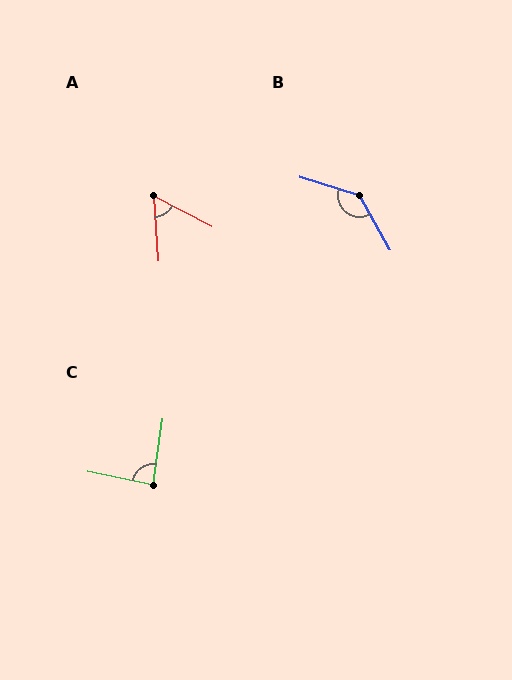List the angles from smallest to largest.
A (59°), C (86°), B (136°).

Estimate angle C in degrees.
Approximately 86 degrees.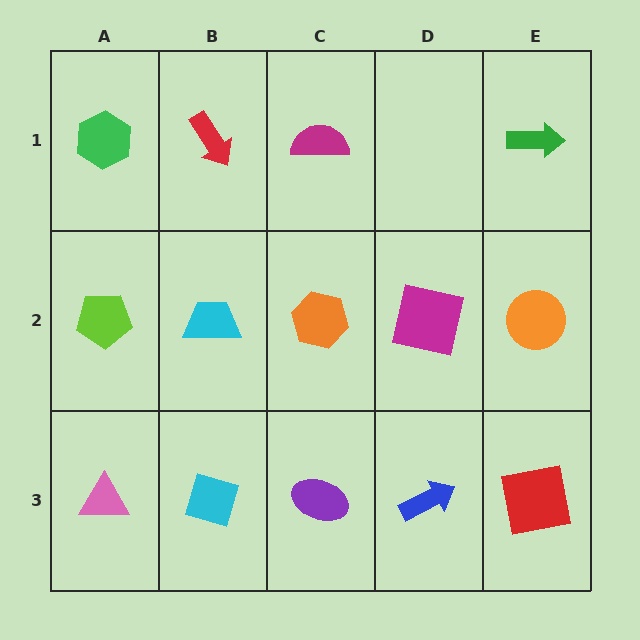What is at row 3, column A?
A pink triangle.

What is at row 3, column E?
A red square.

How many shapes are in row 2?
5 shapes.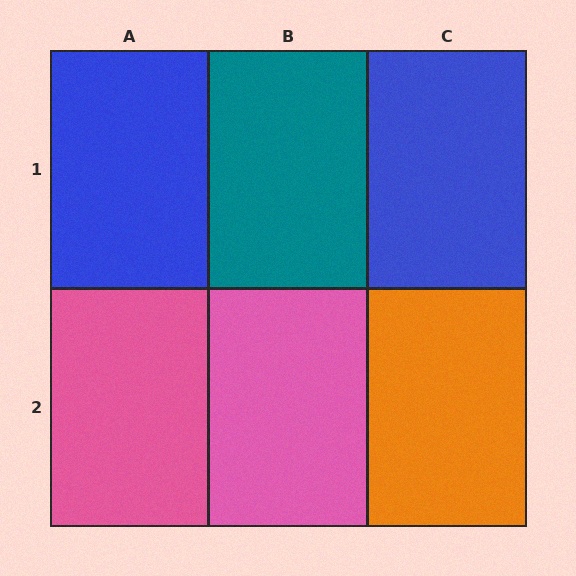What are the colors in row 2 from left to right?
Pink, pink, orange.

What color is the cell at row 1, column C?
Blue.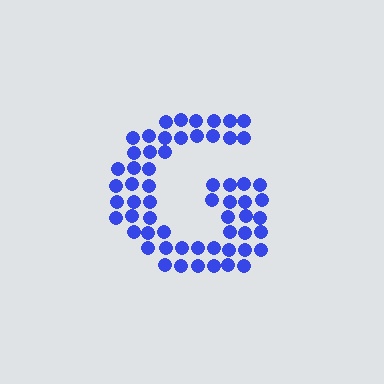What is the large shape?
The large shape is the letter G.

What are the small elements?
The small elements are circles.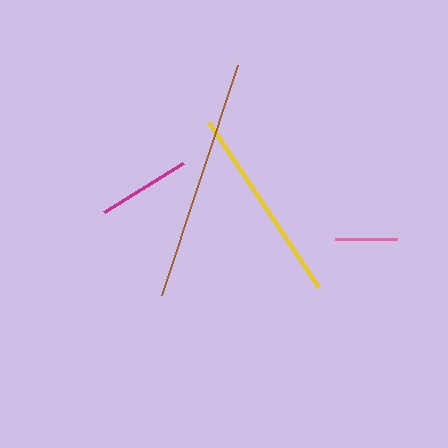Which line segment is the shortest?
The pink line is the shortest at approximately 62 pixels.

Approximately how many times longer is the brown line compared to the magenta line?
The brown line is approximately 2.6 times the length of the magenta line.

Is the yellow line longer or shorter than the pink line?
The yellow line is longer than the pink line.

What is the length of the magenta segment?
The magenta segment is approximately 93 pixels long.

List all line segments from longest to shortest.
From longest to shortest: brown, yellow, magenta, pink.